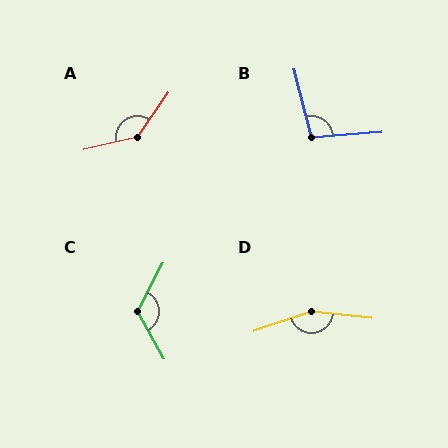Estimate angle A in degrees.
Approximately 137 degrees.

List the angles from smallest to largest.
B (100°), C (123°), A (137°), D (155°).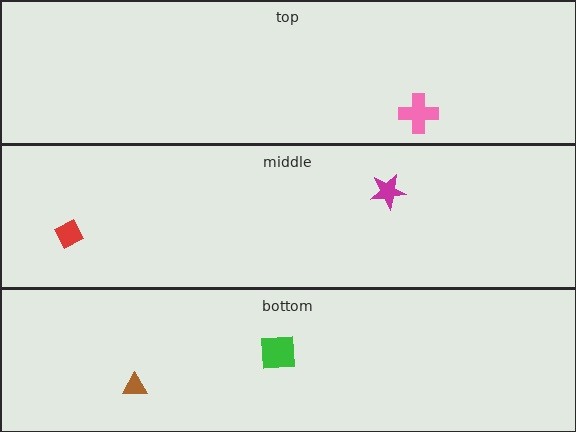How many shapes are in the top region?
1.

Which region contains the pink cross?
The top region.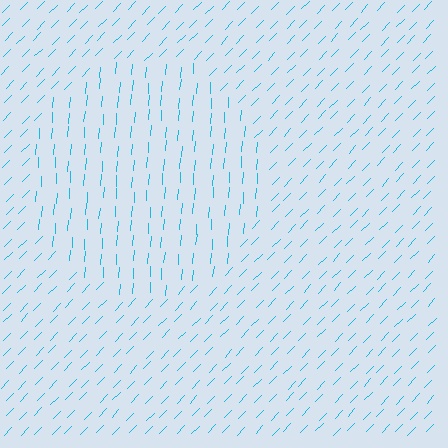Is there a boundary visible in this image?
Yes, there is a texture boundary formed by a change in line orientation.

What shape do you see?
I see a circle.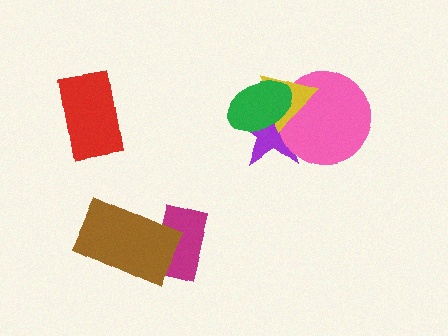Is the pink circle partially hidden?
Yes, it is partially covered by another shape.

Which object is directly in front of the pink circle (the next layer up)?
The yellow triangle is directly in front of the pink circle.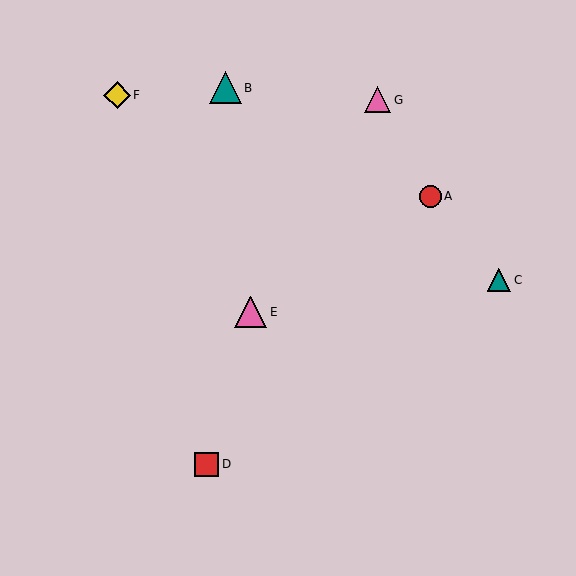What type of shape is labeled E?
Shape E is a pink triangle.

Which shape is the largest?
The pink triangle (labeled E) is the largest.